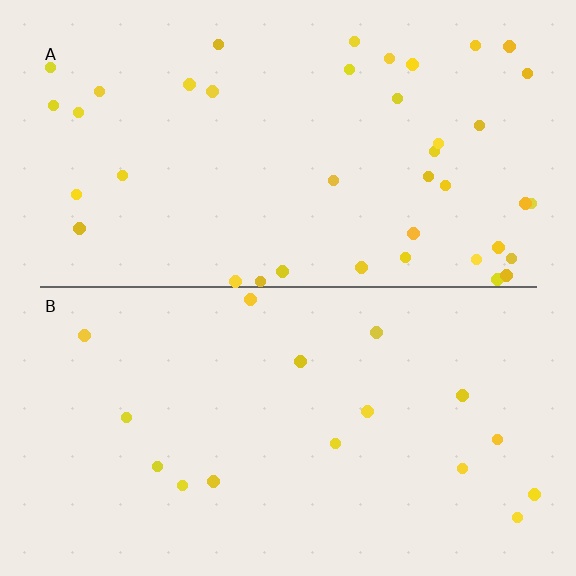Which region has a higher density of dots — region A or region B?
A (the top).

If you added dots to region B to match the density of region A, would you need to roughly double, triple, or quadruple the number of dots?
Approximately double.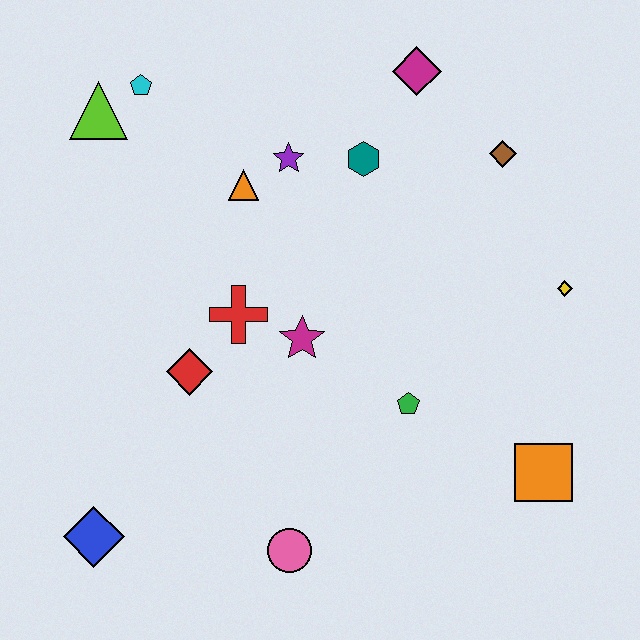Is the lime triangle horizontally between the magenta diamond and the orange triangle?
No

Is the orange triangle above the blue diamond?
Yes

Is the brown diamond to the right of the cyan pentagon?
Yes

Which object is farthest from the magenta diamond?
The blue diamond is farthest from the magenta diamond.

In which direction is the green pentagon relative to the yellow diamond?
The green pentagon is to the left of the yellow diamond.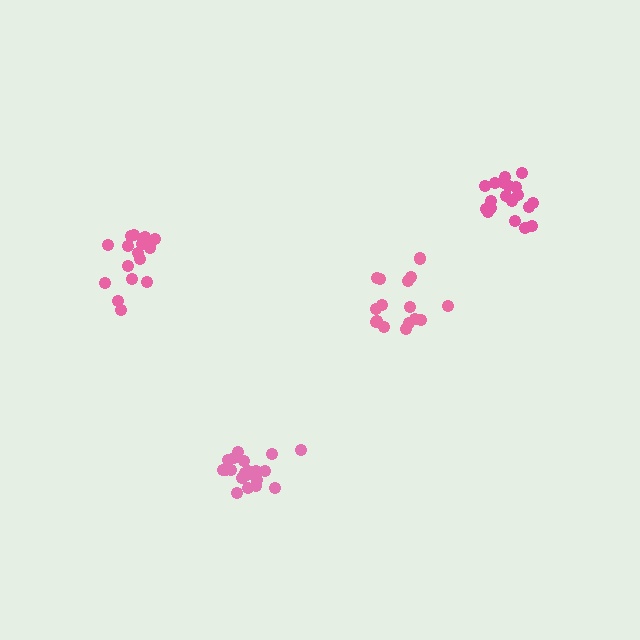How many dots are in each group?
Group 1: 16 dots, Group 2: 20 dots, Group 3: 17 dots, Group 4: 20 dots (73 total).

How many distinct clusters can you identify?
There are 4 distinct clusters.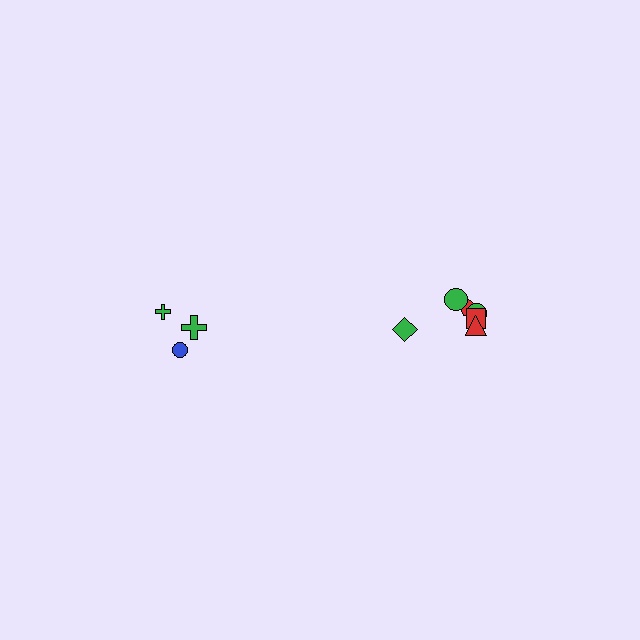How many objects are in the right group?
There are 6 objects.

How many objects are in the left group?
There are 3 objects.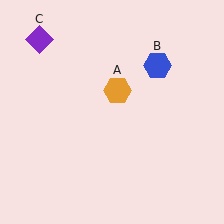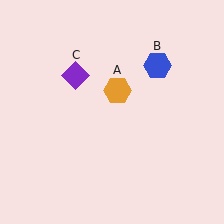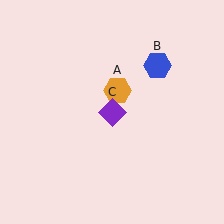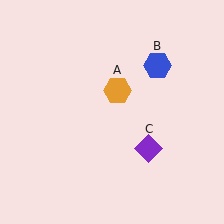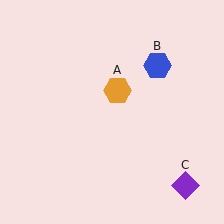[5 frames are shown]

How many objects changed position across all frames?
1 object changed position: purple diamond (object C).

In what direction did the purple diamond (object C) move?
The purple diamond (object C) moved down and to the right.